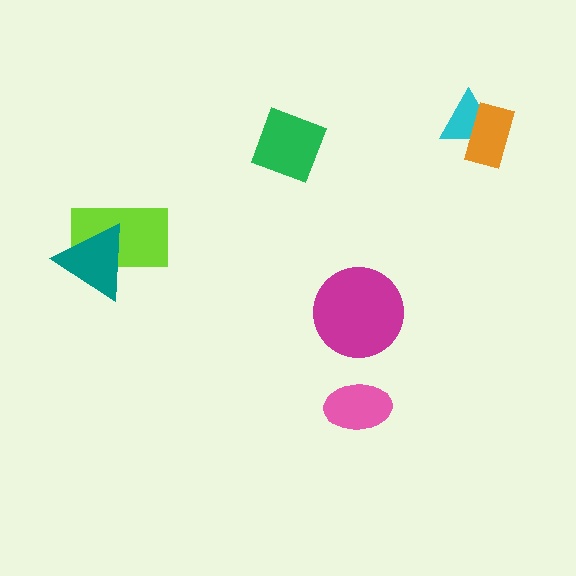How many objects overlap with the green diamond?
0 objects overlap with the green diamond.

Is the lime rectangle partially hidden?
Yes, it is partially covered by another shape.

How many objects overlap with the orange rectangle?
1 object overlaps with the orange rectangle.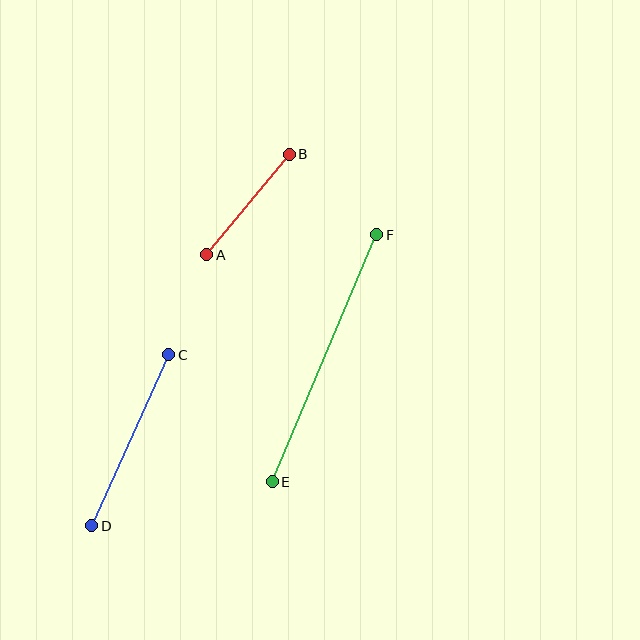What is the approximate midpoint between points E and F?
The midpoint is at approximately (324, 358) pixels.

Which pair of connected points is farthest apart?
Points E and F are farthest apart.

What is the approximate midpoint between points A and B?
The midpoint is at approximately (248, 204) pixels.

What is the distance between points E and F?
The distance is approximately 268 pixels.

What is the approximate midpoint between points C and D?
The midpoint is at approximately (130, 440) pixels.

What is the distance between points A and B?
The distance is approximately 130 pixels.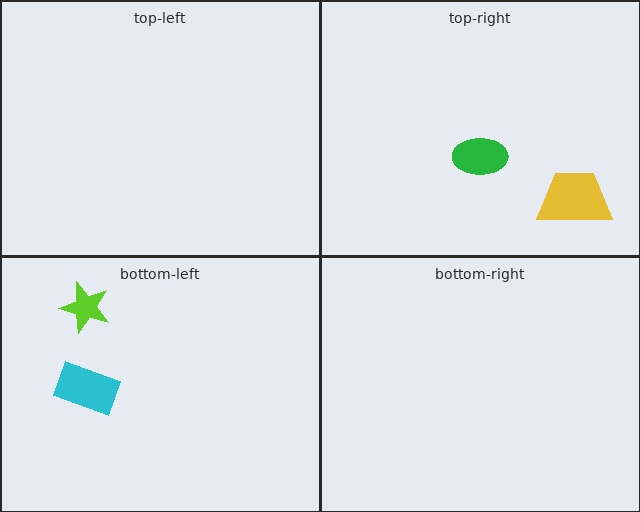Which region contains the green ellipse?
The top-right region.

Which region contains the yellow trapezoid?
The top-right region.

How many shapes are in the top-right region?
2.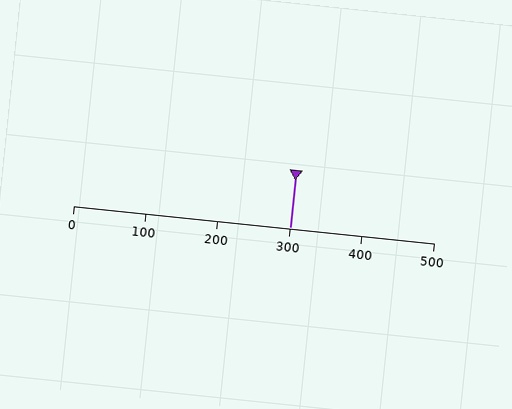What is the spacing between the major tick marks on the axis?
The major ticks are spaced 100 apart.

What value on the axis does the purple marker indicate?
The marker indicates approximately 300.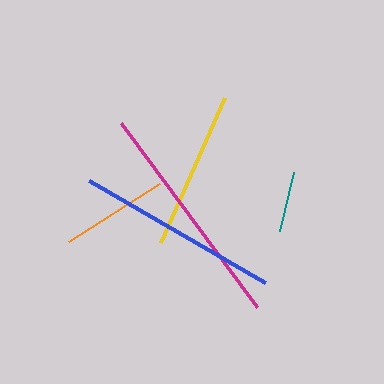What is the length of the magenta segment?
The magenta segment is approximately 229 pixels long.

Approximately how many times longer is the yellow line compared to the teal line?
The yellow line is approximately 2.6 times the length of the teal line.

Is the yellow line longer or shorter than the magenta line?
The magenta line is longer than the yellow line.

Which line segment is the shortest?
The teal line is the shortest at approximately 61 pixels.